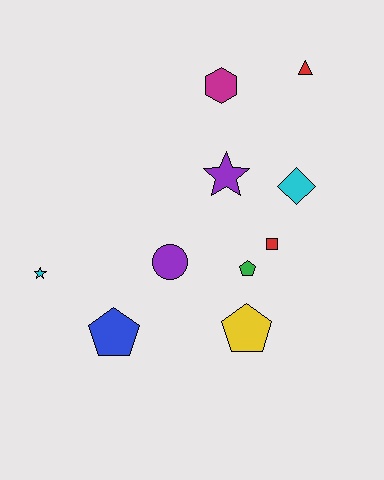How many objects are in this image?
There are 10 objects.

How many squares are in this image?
There is 1 square.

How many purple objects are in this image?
There are 2 purple objects.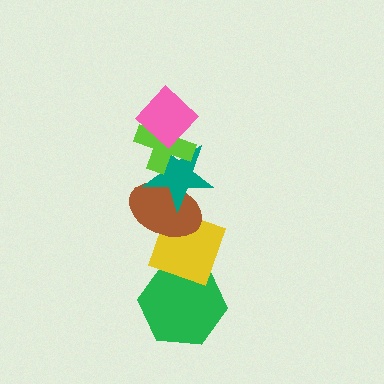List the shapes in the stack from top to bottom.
From top to bottom: the pink diamond, the lime cross, the teal star, the brown ellipse, the yellow diamond, the green hexagon.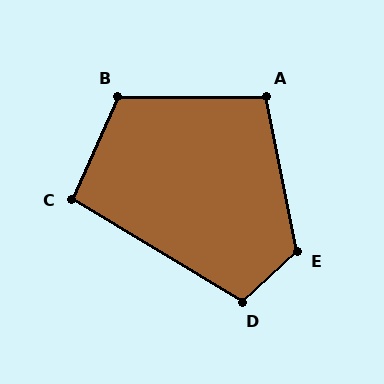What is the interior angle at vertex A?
Approximately 102 degrees (obtuse).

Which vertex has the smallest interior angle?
C, at approximately 96 degrees.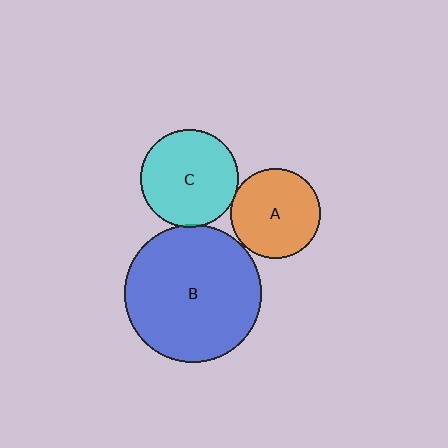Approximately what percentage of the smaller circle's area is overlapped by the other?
Approximately 5%.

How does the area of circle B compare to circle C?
Approximately 2.0 times.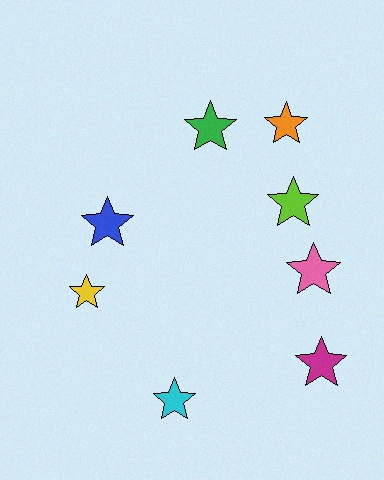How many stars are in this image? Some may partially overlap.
There are 8 stars.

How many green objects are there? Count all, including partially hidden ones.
There is 1 green object.